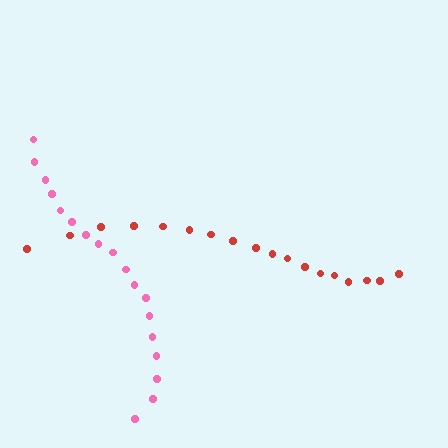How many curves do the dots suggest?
There are 2 distinct paths.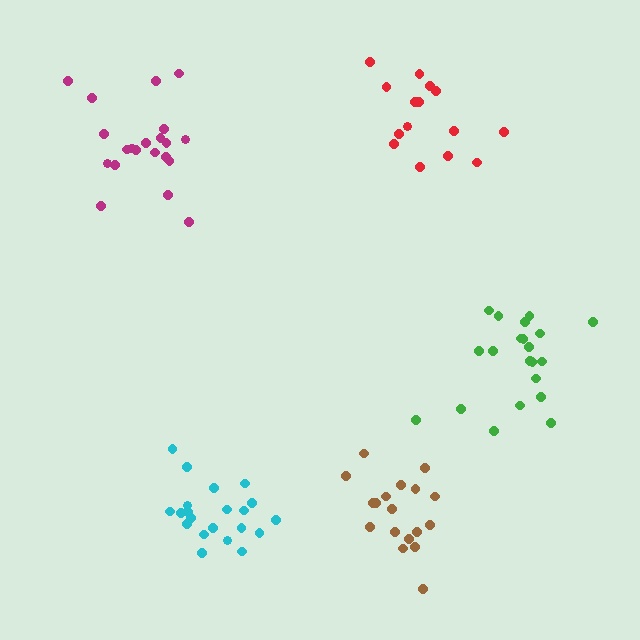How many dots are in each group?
Group 1: 21 dots, Group 2: 21 dots, Group 3: 18 dots, Group 4: 15 dots, Group 5: 21 dots (96 total).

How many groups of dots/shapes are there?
There are 5 groups.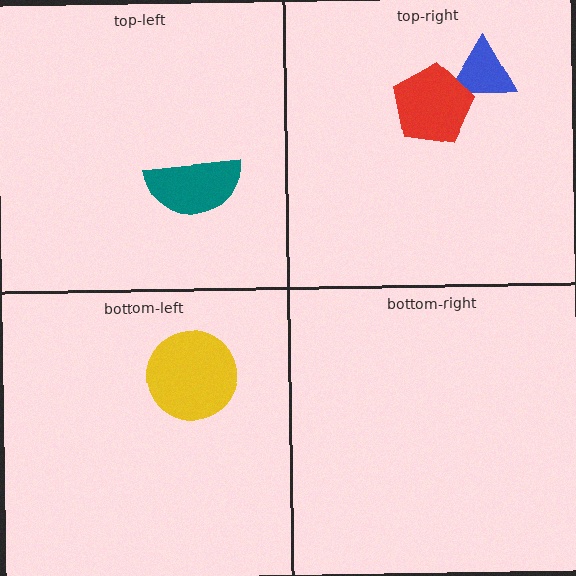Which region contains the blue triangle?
The top-right region.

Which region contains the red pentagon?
The top-right region.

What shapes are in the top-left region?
The teal semicircle.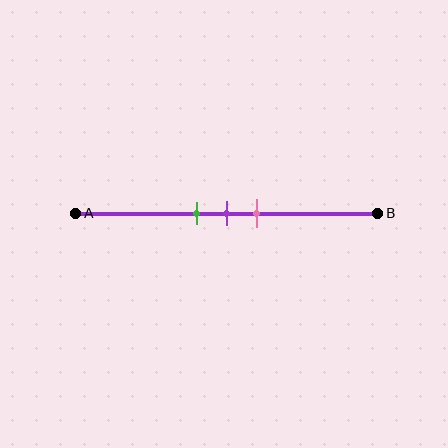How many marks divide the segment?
There are 3 marks dividing the segment.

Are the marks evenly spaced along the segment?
Yes, the marks are approximately evenly spaced.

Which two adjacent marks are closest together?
The green and purple marks are the closest adjacent pair.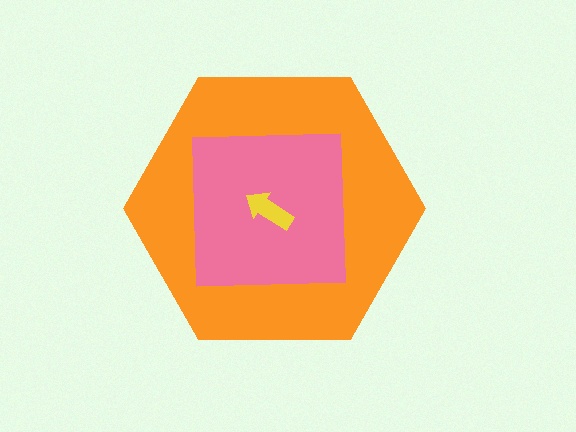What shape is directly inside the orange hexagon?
The pink square.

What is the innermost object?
The yellow arrow.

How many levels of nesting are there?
3.